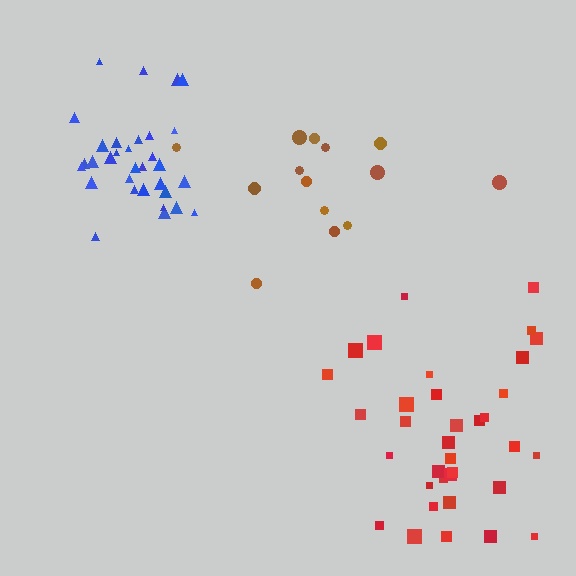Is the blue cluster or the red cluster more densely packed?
Blue.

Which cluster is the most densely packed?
Blue.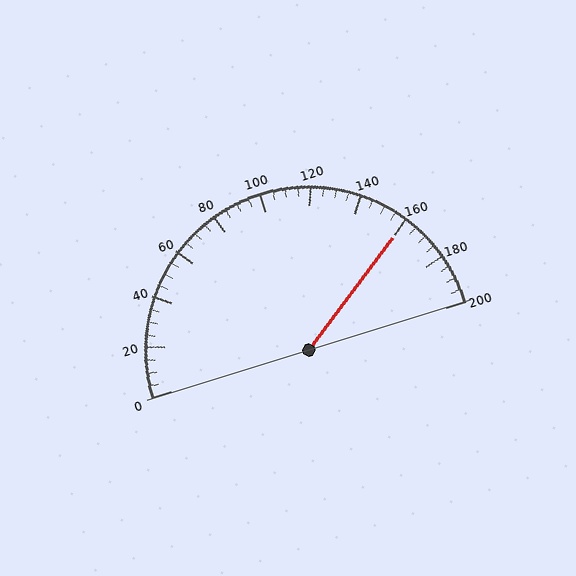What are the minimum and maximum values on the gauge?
The gauge ranges from 0 to 200.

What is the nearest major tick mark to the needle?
The nearest major tick mark is 160.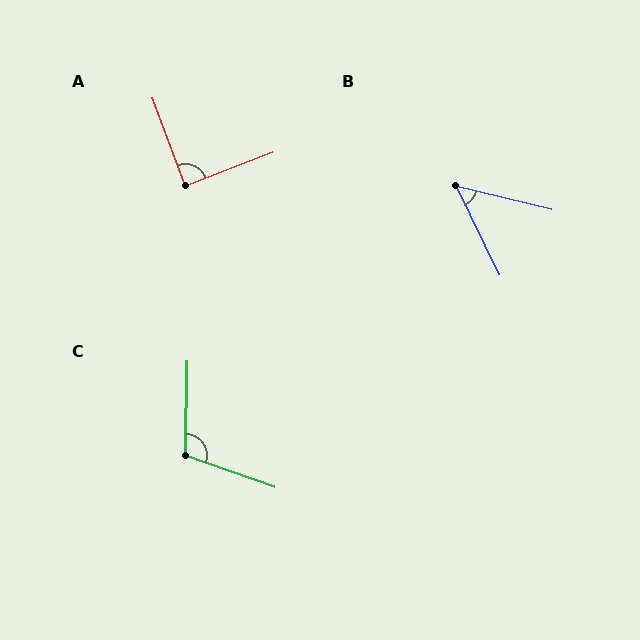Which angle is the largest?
C, at approximately 109 degrees.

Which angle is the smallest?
B, at approximately 50 degrees.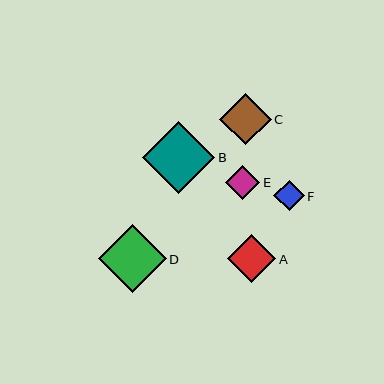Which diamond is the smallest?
Diamond F is the smallest with a size of approximately 30 pixels.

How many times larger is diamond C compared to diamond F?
Diamond C is approximately 1.7 times the size of diamond F.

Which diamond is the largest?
Diamond B is the largest with a size of approximately 72 pixels.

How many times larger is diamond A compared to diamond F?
Diamond A is approximately 1.6 times the size of diamond F.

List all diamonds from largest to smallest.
From largest to smallest: B, D, C, A, E, F.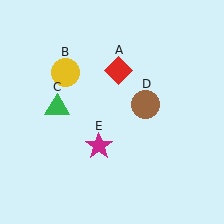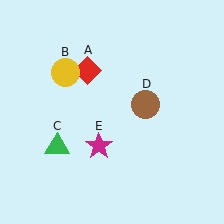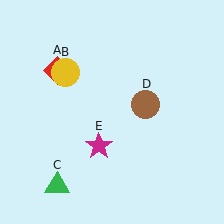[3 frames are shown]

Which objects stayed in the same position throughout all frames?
Yellow circle (object B) and brown circle (object D) and magenta star (object E) remained stationary.